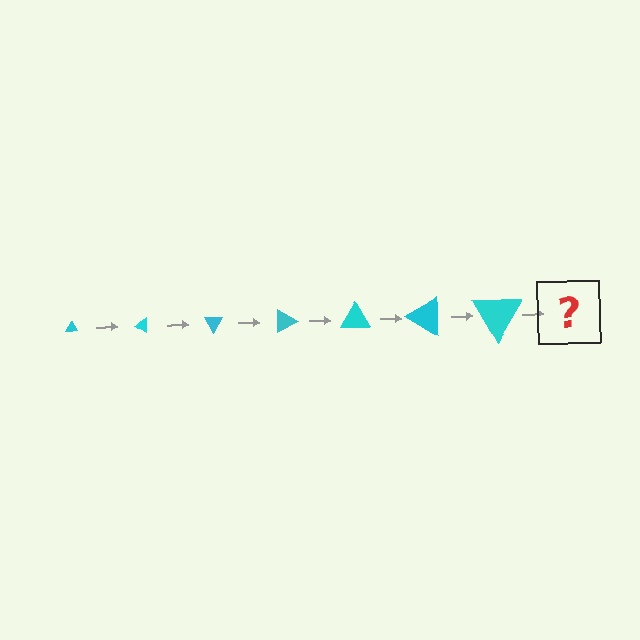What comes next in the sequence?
The next element should be a triangle, larger than the previous one and rotated 210 degrees from the start.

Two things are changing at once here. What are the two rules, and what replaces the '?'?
The two rules are that the triangle grows larger each step and it rotates 30 degrees each step. The '?' should be a triangle, larger than the previous one and rotated 210 degrees from the start.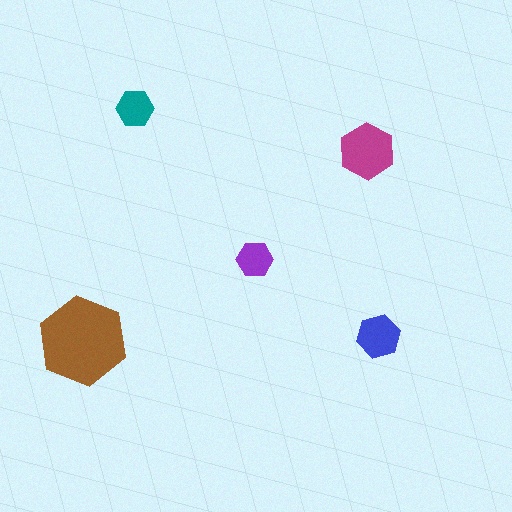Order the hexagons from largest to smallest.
the brown one, the magenta one, the blue one, the teal one, the purple one.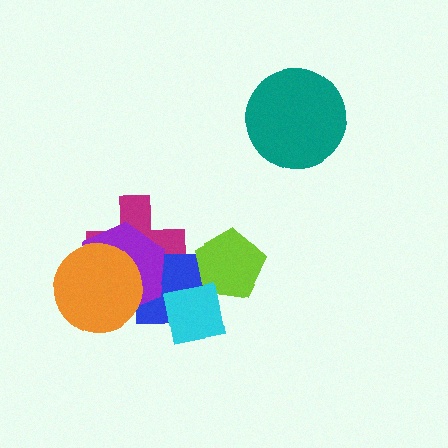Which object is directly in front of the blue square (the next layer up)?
The lime pentagon is directly in front of the blue square.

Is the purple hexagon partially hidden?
Yes, it is partially covered by another shape.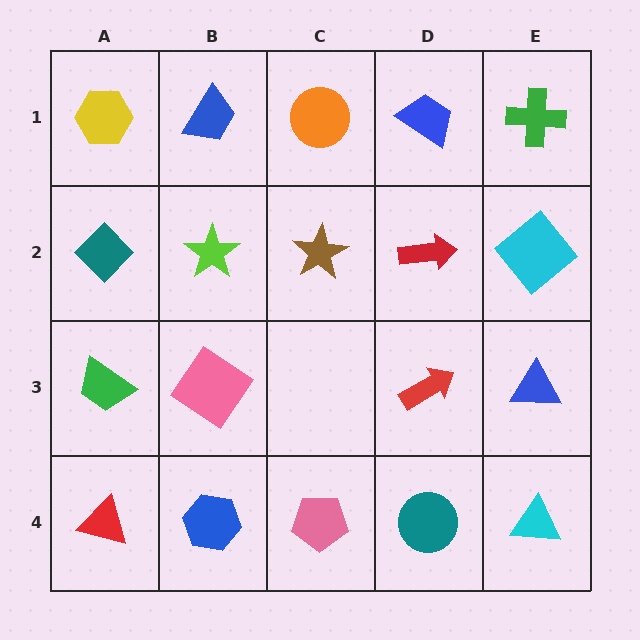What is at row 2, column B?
A lime star.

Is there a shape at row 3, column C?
No, that cell is empty.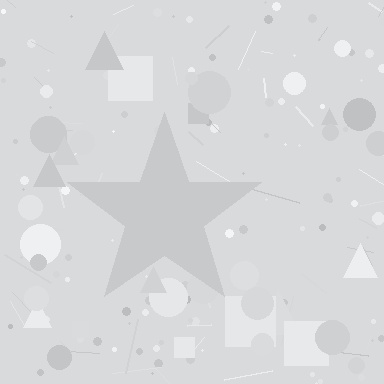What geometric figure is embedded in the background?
A star is embedded in the background.